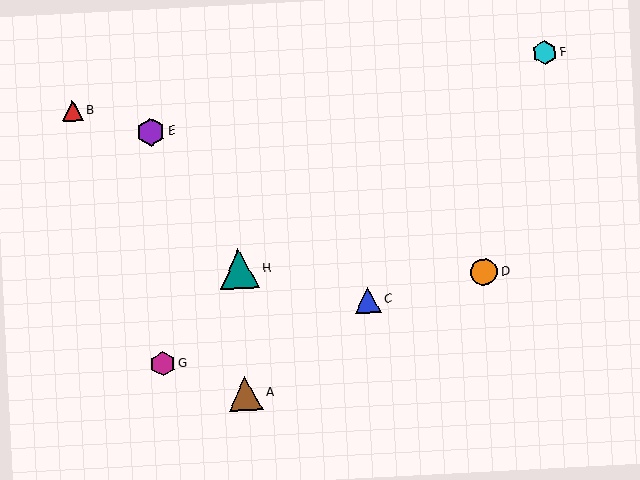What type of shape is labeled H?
Shape H is a teal triangle.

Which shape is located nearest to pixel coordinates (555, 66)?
The cyan hexagon (labeled F) at (545, 53) is nearest to that location.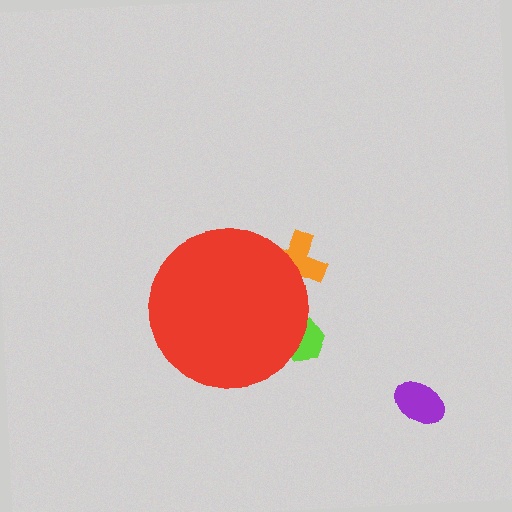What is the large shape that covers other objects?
A red circle.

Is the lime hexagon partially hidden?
Yes, the lime hexagon is partially hidden behind the red circle.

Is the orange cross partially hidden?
Yes, the orange cross is partially hidden behind the red circle.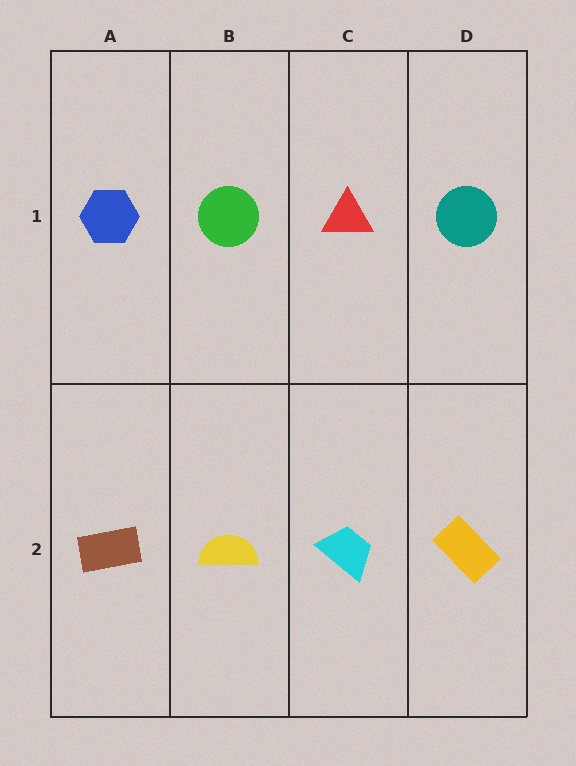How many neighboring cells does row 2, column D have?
2.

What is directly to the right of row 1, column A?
A green circle.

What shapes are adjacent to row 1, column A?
A brown rectangle (row 2, column A), a green circle (row 1, column B).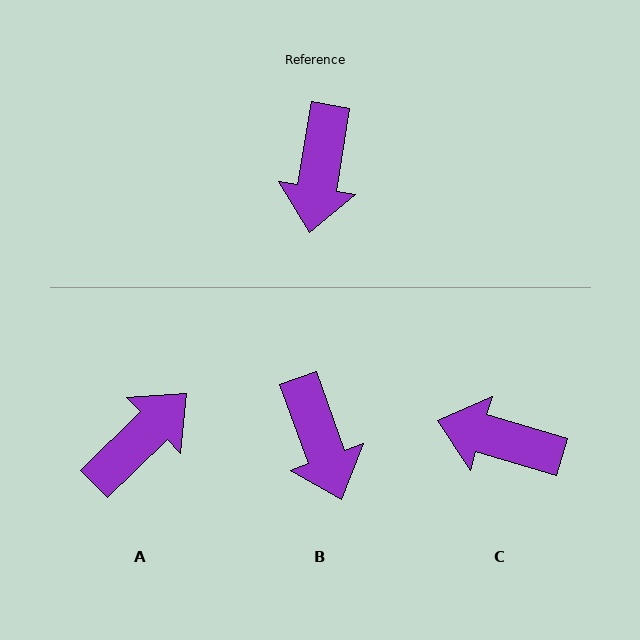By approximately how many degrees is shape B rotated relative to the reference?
Approximately 29 degrees counter-clockwise.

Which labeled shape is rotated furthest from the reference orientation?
A, about 143 degrees away.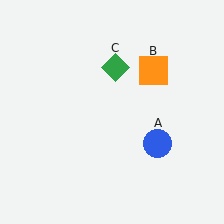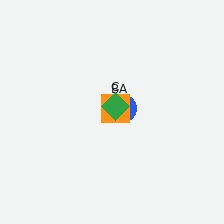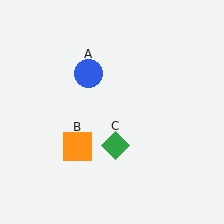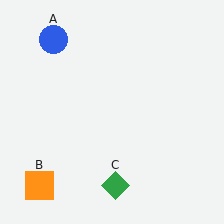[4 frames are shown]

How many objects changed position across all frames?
3 objects changed position: blue circle (object A), orange square (object B), green diamond (object C).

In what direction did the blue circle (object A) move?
The blue circle (object A) moved up and to the left.